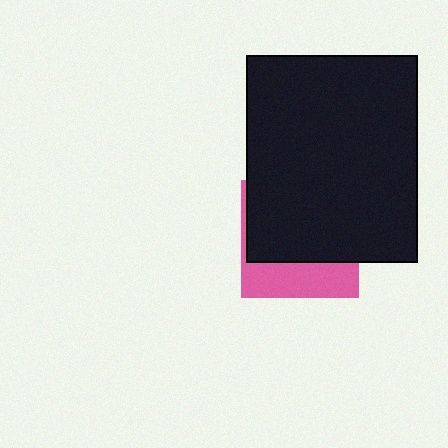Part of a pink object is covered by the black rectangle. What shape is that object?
It is a square.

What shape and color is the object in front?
The object in front is a black rectangle.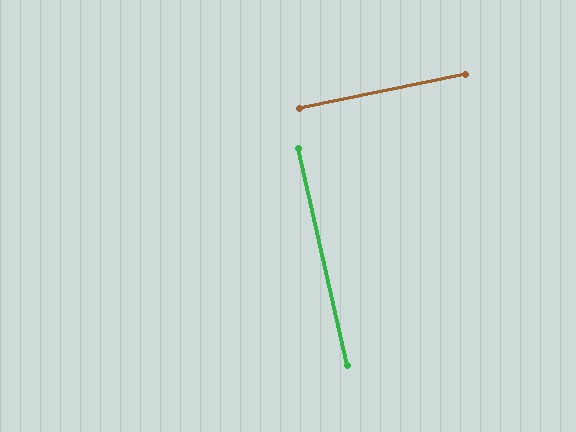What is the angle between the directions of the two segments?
Approximately 89 degrees.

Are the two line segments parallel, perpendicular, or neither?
Perpendicular — they meet at approximately 89°.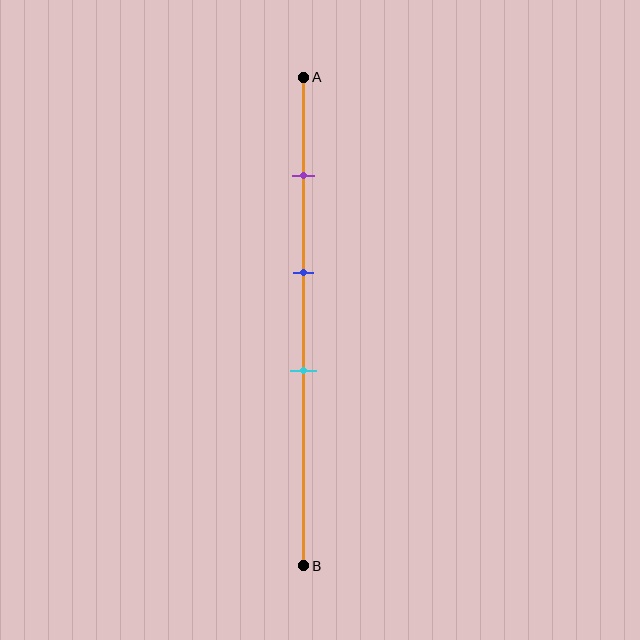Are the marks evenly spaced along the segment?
Yes, the marks are approximately evenly spaced.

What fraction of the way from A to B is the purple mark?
The purple mark is approximately 20% (0.2) of the way from A to B.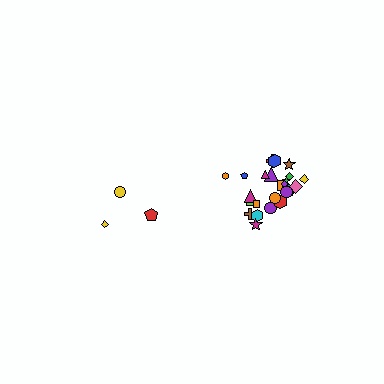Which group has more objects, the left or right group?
The right group.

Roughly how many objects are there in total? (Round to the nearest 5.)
Roughly 30 objects in total.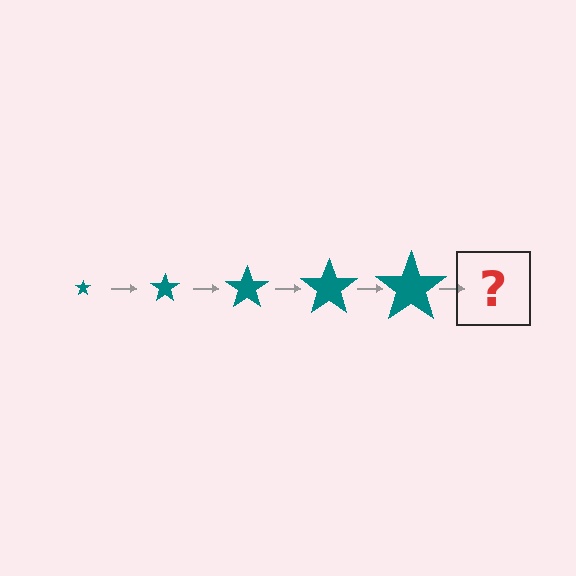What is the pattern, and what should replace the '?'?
The pattern is that the star gets progressively larger each step. The '?' should be a teal star, larger than the previous one.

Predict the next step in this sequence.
The next step is a teal star, larger than the previous one.